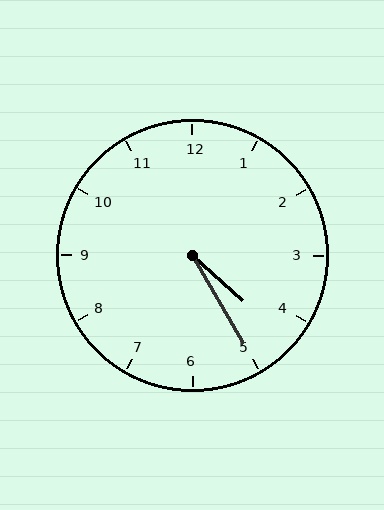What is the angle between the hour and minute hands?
Approximately 18 degrees.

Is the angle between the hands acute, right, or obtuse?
It is acute.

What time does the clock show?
4:25.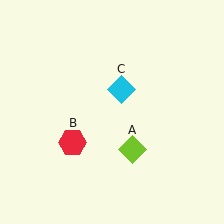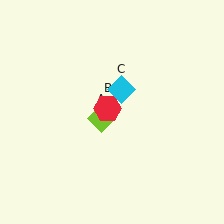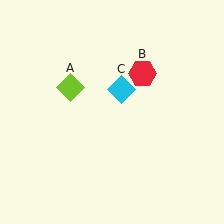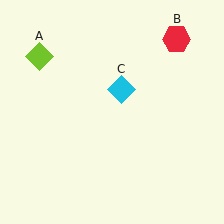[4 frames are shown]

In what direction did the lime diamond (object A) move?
The lime diamond (object A) moved up and to the left.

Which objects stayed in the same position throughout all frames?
Cyan diamond (object C) remained stationary.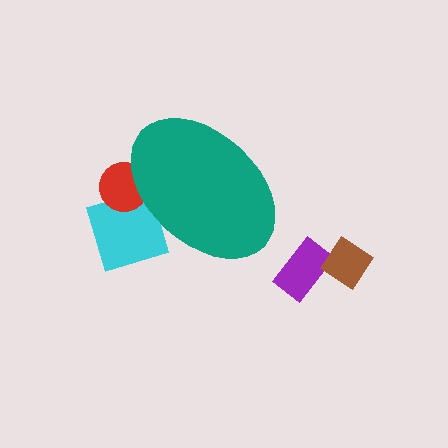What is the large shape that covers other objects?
A teal ellipse.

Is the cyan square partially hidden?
Yes, the cyan square is partially hidden behind the teal ellipse.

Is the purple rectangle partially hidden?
No, the purple rectangle is fully visible.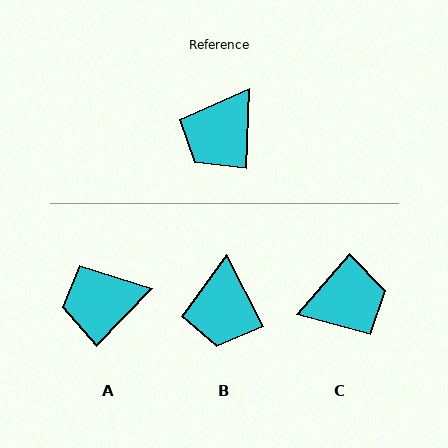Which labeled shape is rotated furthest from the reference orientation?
C, about 141 degrees away.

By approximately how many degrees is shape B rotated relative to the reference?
Approximately 30 degrees counter-clockwise.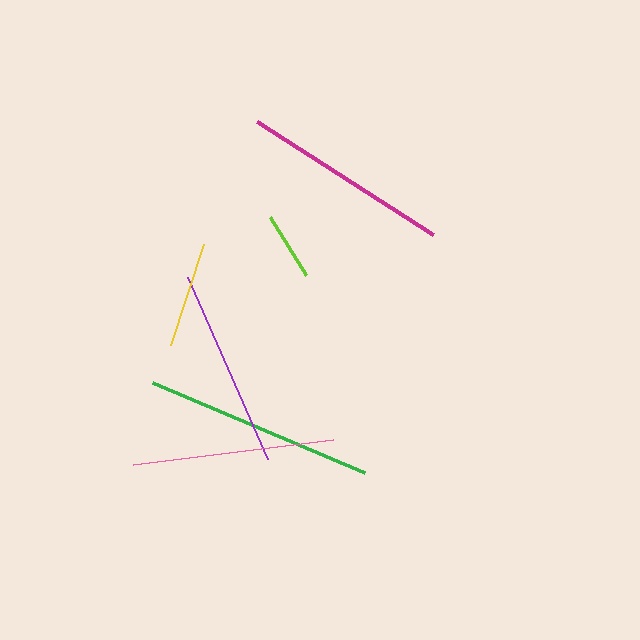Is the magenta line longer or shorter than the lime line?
The magenta line is longer than the lime line.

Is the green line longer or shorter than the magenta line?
The green line is longer than the magenta line.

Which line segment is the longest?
The green line is the longest at approximately 231 pixels.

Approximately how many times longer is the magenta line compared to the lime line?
The magenta line is approximately 3.1 times the length of the lime line.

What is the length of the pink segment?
The pink segment is approximately 202 pixels long.